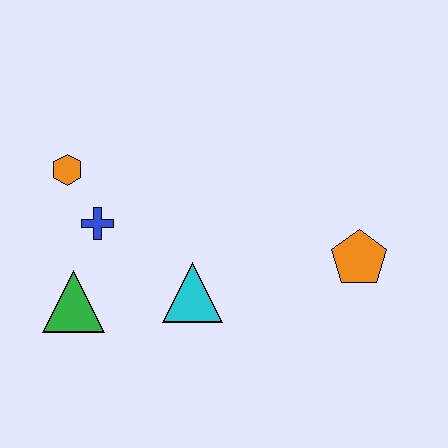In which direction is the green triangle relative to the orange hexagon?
The green triangle is below the orange hexagon.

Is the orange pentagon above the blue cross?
No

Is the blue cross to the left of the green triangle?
No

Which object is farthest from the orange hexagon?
The orange pentagon is farthest from the orange hexagon.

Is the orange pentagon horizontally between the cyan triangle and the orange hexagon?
No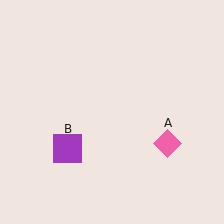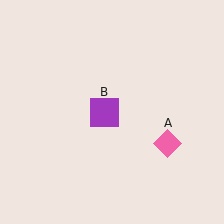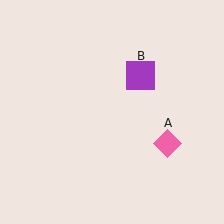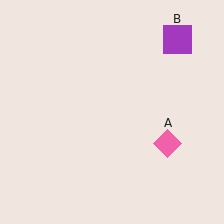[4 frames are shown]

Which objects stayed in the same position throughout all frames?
Pink diamond (object A) remained stationary.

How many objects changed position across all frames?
1 object changed position: purple square (object B).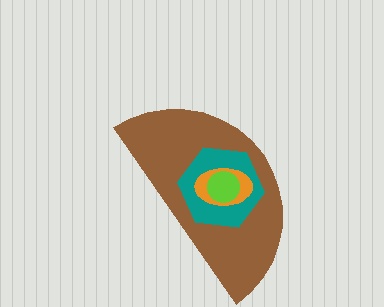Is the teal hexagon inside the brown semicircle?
Yes.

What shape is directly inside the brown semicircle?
The teal hexagon.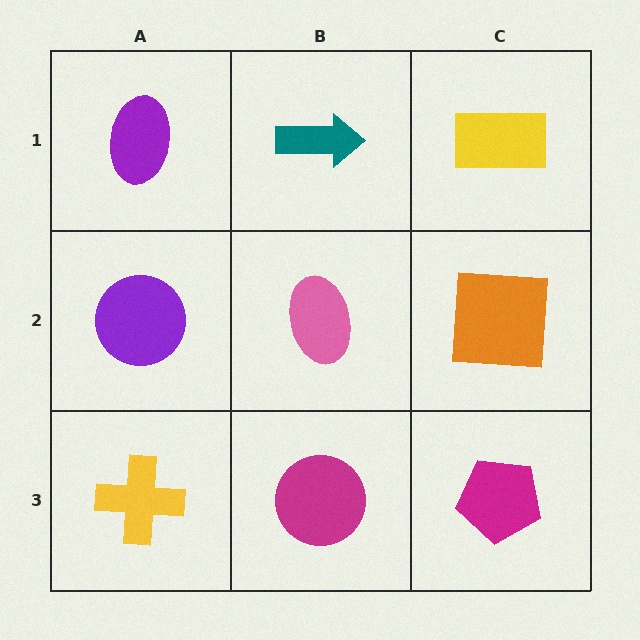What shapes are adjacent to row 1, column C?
An orange square (row 2, column C), a teal arrow (row 1, column B).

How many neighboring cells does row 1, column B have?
3.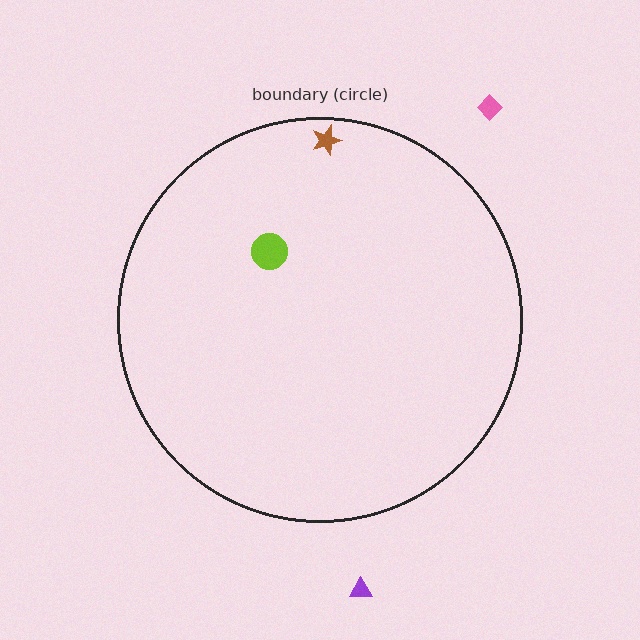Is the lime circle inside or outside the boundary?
Inside.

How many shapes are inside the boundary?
2 inside, 2 outside.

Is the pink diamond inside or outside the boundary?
Outside.